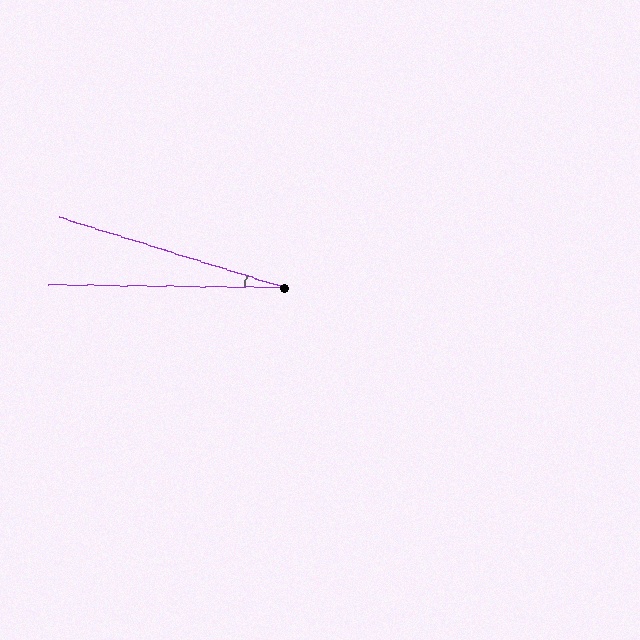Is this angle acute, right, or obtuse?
It is acute.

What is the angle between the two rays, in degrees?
Approximately 17 degrees.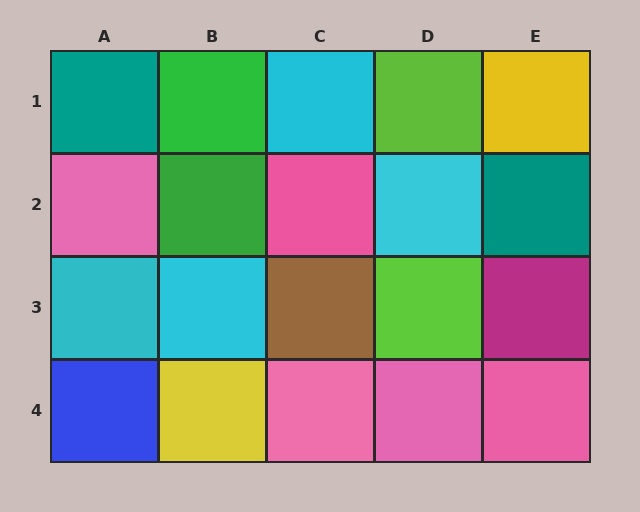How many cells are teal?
2 cells are teal.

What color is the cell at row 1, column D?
Lime.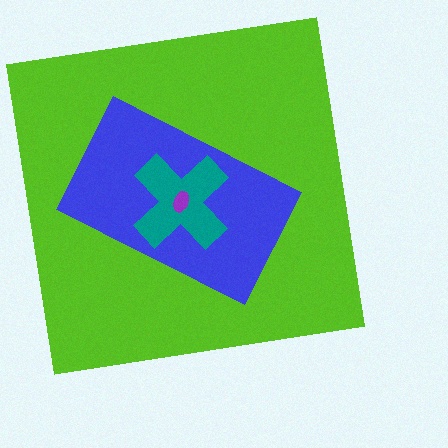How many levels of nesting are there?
4.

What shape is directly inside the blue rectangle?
The teal cross.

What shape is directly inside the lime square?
The blue rectangle.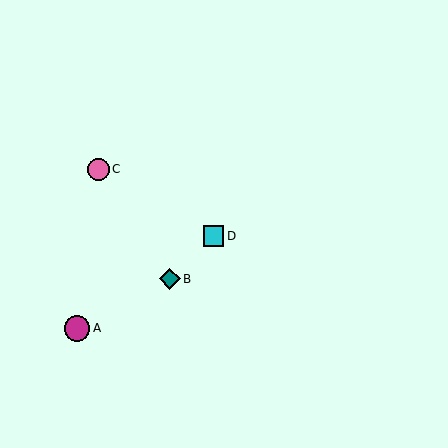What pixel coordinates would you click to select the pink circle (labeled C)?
Click at (98, 169) to select the pink circle C.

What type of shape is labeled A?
Shape A is a magenta circle.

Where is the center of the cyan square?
The center of the cyan square is at (213, 236).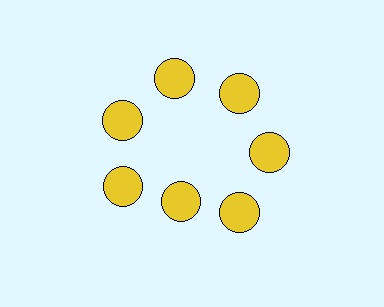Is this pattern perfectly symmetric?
No. The 7 yellow circles are arranged in a ring, but one element near the 6 o'clock position is pulled inward toward the center, breaking the 7-fold rotational symmetry.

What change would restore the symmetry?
The symmetry would be restored by moving it outward, back onto the ring so that all 7 circles sit at equal angles and equal distance from the center.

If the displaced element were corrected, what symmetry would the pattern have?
It would have 7-fold rotational symmetry — the pattern would map onto itself every 51 degrees.